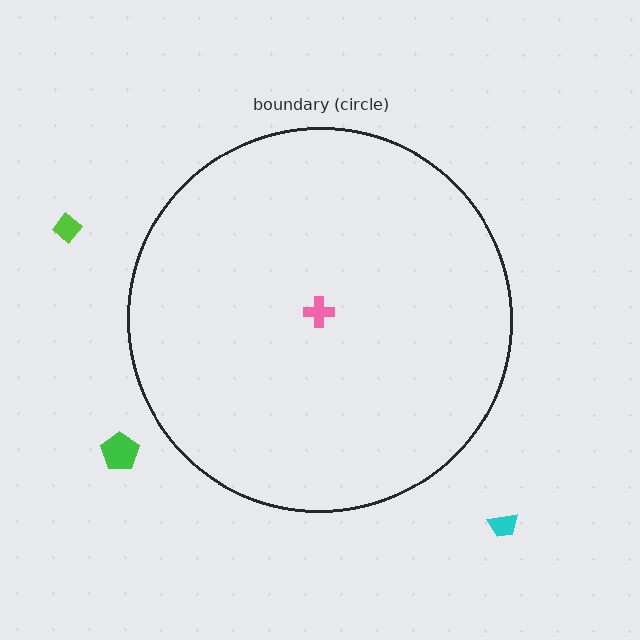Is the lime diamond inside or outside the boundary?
Outside.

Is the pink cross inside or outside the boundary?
Inside.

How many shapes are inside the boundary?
1 inside, 3 outside.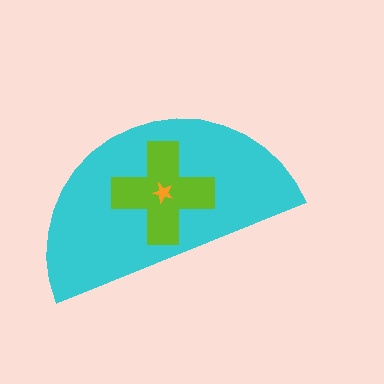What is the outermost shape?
The cyan semicircle.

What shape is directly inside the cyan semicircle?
The lime cross.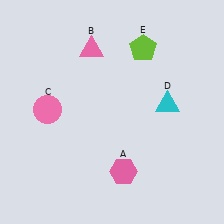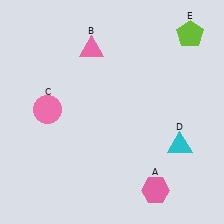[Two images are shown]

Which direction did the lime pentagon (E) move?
The lime pentagon (E) moved right.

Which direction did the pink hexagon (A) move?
The pink hexagon (A) moved right.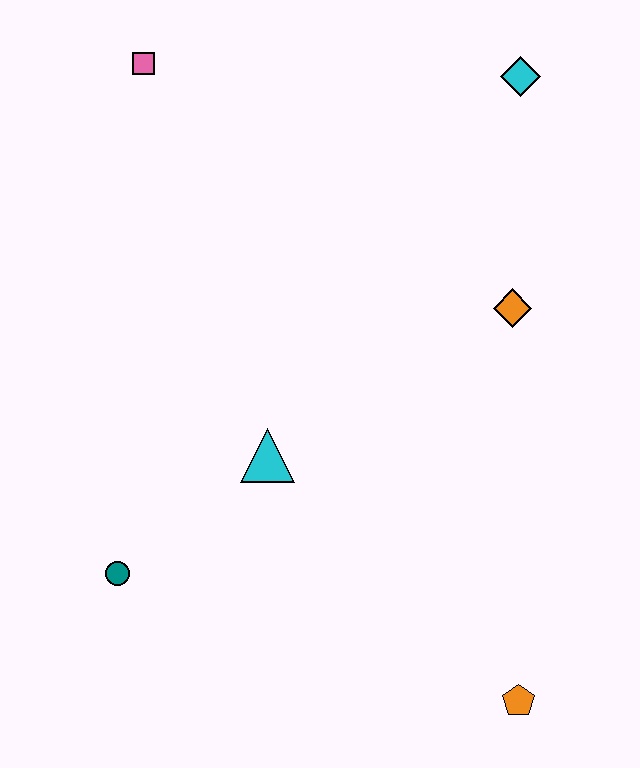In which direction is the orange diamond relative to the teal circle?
The orange diamond is to the right of the teal circle.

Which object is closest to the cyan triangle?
The teal circle is closest to the cyan triangle.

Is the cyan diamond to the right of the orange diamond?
Yes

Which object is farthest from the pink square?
The orange pentagon is farthest from the pink square.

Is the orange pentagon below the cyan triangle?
Yes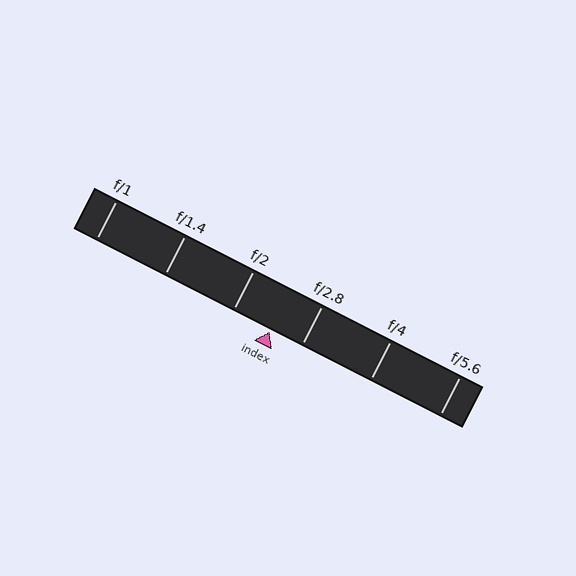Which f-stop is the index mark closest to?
The index mark is closest to f/2.8.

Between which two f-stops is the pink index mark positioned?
The index mark is between f/2 and f/2.8.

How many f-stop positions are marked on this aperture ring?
There are 6 f-stop positions marked.